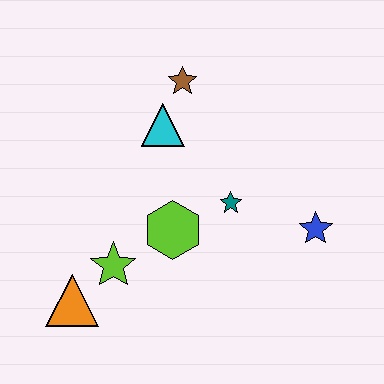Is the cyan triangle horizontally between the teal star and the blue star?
No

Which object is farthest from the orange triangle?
The blue star is farthest from the orange triangle.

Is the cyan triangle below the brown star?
Yes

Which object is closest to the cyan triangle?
The brown star is closest to the cyan triangle.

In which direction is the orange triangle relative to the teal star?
The orange triangle is to the left of the teal star.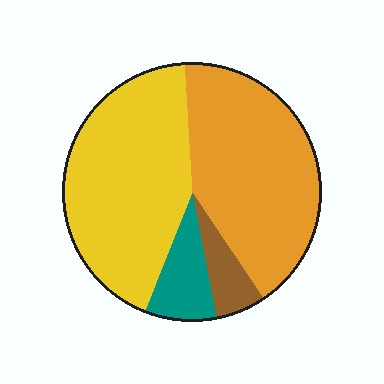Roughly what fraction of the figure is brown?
Brown covers roughly 5% of the figure.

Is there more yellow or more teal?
Yellow.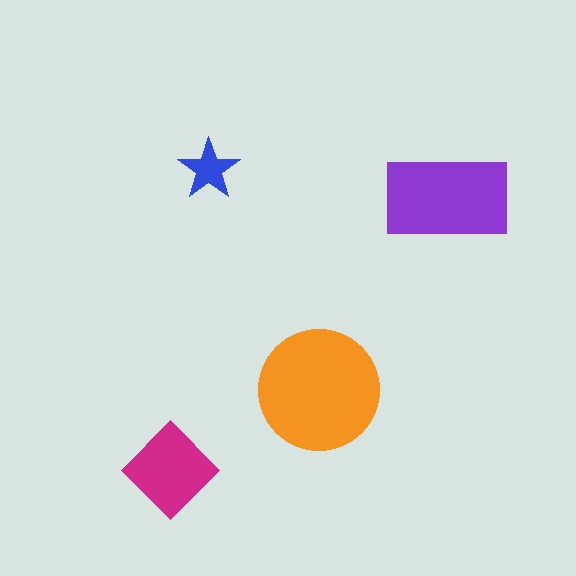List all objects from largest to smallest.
The orange circle, the purple rectangle, the magenta diamond, the blue star.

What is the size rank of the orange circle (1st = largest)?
1st.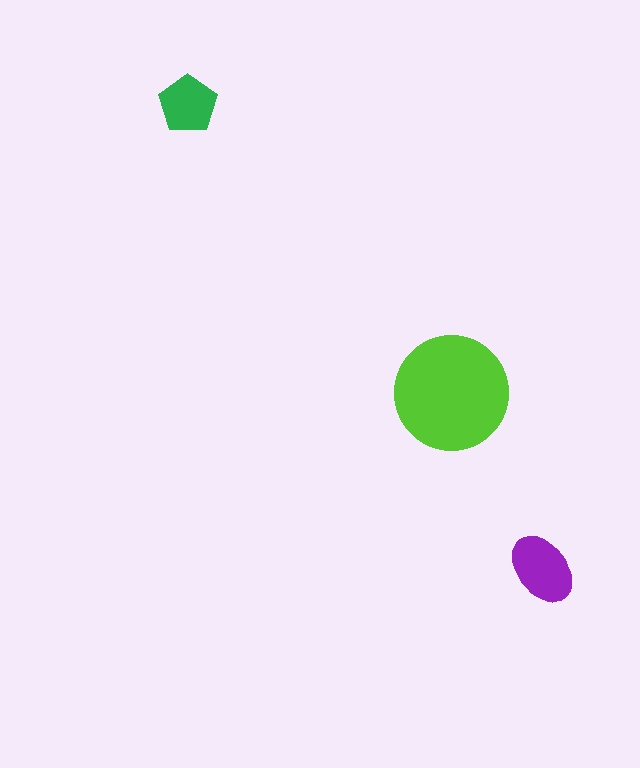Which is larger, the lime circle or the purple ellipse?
The lime circle.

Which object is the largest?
The lime circle.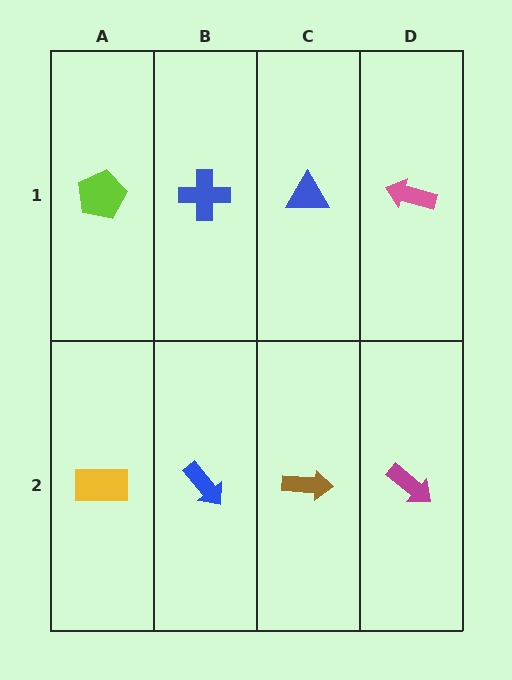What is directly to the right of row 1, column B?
A blue triangle.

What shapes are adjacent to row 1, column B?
A blue arrow (row 2, column B), a lime pentagon (row 1, column A), a blue triangle (row 1, column C).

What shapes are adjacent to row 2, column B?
A blue cross (row 1, column B), a yellow rectangle (row 2, column A), a brown arrow (row 2, column C).